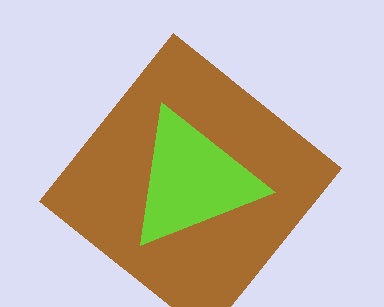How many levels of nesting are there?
2.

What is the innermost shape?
The lime triangle.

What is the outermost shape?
The brown diamond.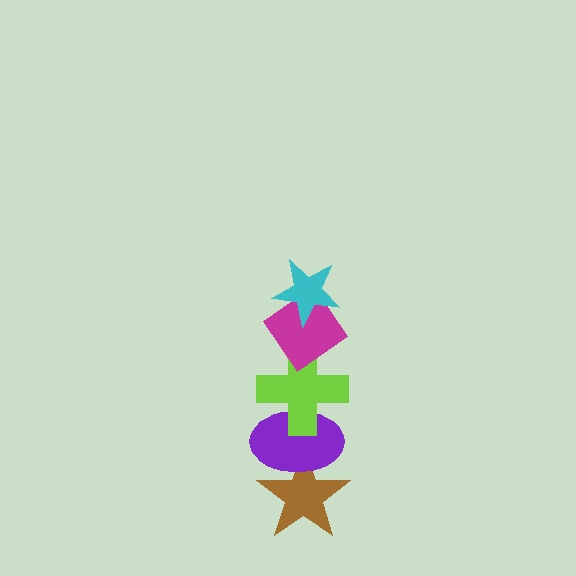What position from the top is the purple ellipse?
The purple ellipse is 4th from the top.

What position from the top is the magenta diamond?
The magenta diamond is 2nd from the top.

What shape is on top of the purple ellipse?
The lime cross is on top of the purple ellipse.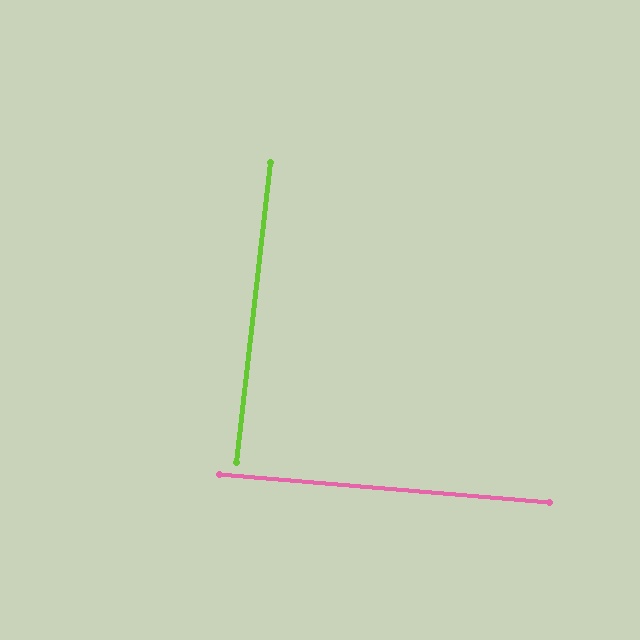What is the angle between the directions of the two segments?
Approximately 88 degrees.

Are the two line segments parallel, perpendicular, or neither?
Perpendicular — they meet at approximately 88°.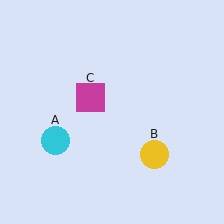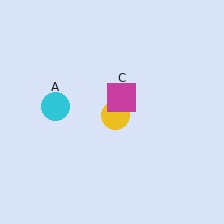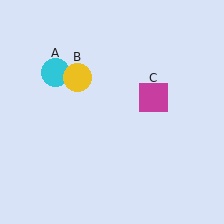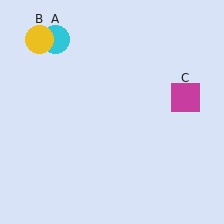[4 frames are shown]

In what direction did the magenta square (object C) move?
The magenta square (object C) moved right.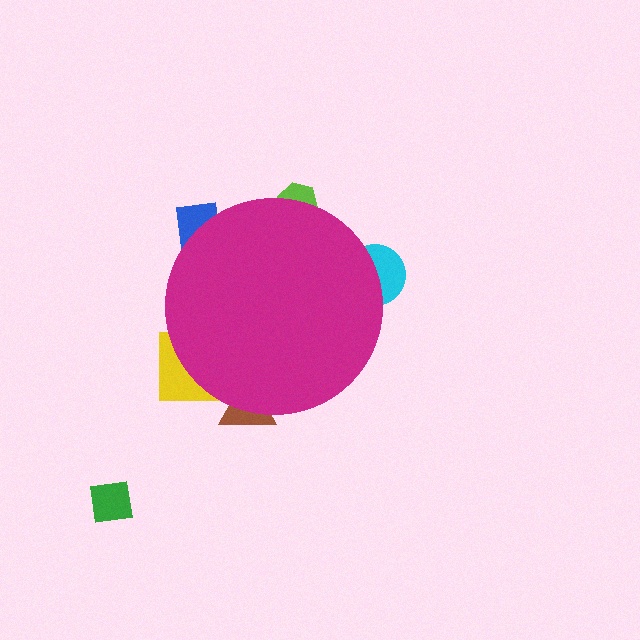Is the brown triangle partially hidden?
Yes, the brown triangle is partially hidden behind the magenta circle.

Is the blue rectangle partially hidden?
Yes, the blue rectangle is partially hidden behind the magenta circle.